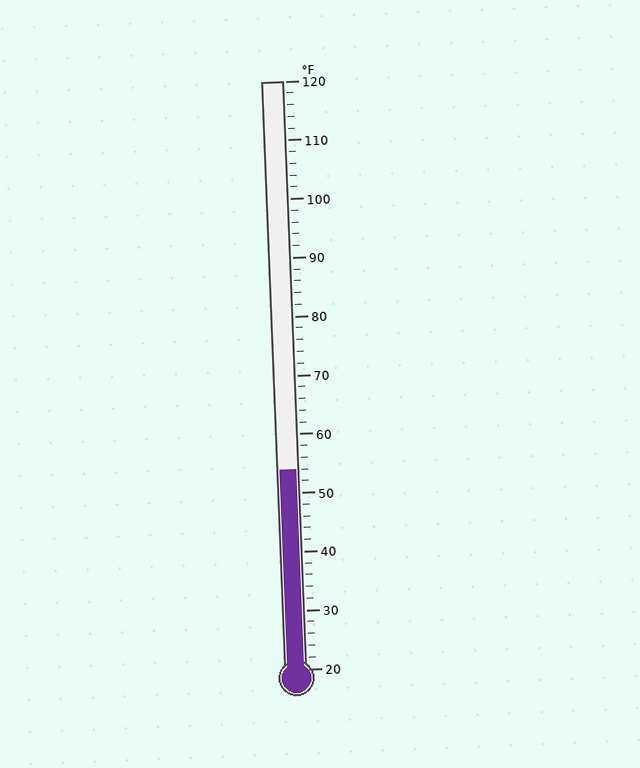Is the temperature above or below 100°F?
The temperature is below 100°F.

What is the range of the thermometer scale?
The thermometer scale ranges from 20°F to 120°F.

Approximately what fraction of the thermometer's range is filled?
The thermometer is filled to approximately 35% of its range.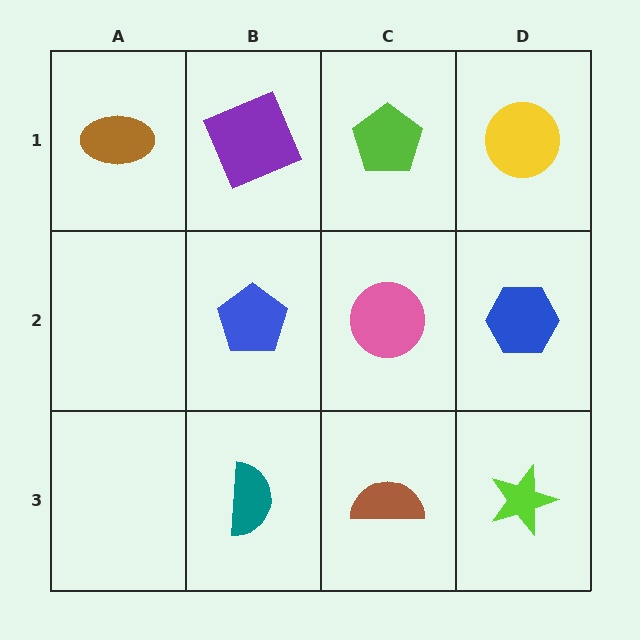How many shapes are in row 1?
4 shapes.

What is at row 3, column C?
A brown semicircle.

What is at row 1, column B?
A purple square.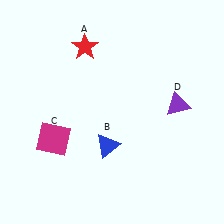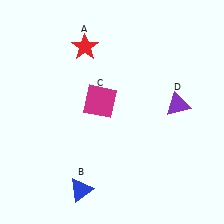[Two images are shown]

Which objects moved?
The objects that moved are: the blue triangle (B), the magenta square (C).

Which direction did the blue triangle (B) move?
The blue triangle (B) moved down.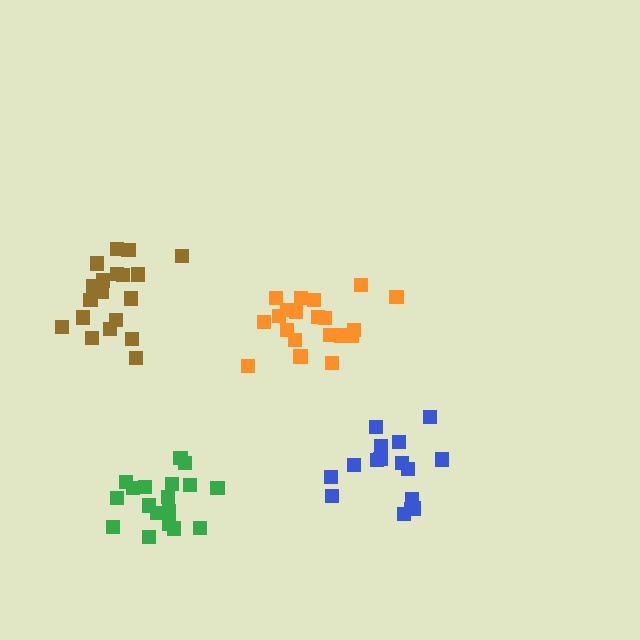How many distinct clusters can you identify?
There are 4 distinct clusters.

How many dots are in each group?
Group 1: 18 dots, Group 2: 19 dots, Group 3: 20 dots, Group 4: 16 dots (73 total).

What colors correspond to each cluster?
The clusters are colored: green, brown, orange, blue.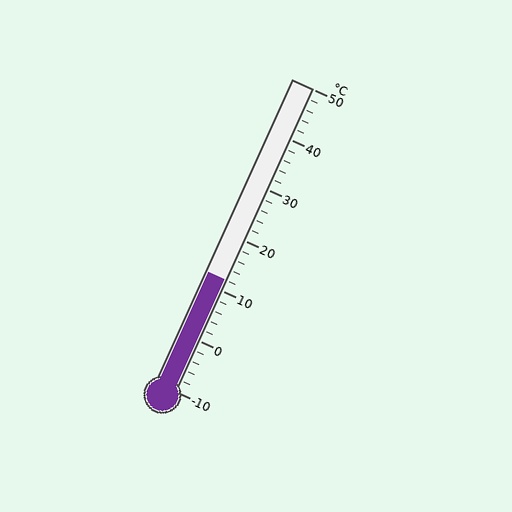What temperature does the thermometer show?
The thermometer shows approximately 12°C.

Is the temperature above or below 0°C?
The temperature is above 0°C.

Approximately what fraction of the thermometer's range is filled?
The thermometer is filled to approximately 35% of its range.